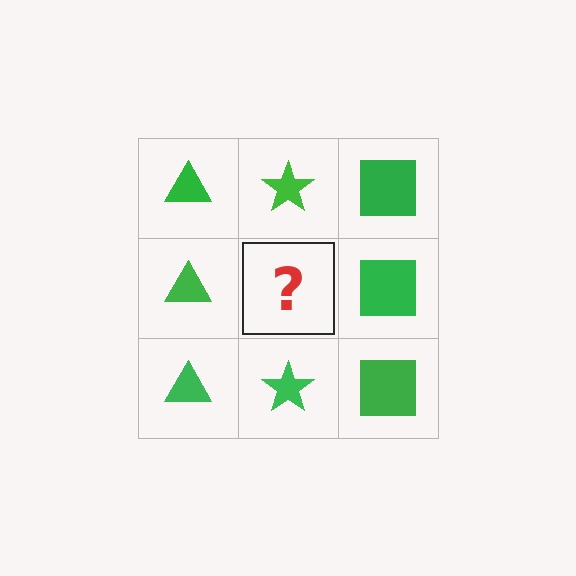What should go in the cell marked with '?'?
The missing cell should contain a green star.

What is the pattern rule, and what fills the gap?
The rule is that each column has a consistent shape. The gap should be filled with a green star.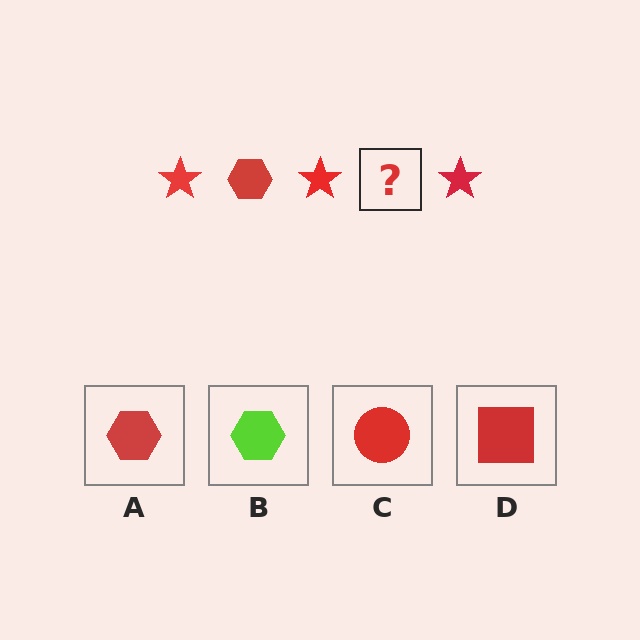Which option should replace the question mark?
Option A.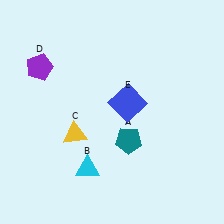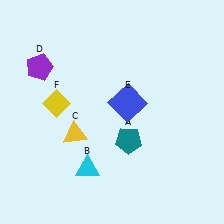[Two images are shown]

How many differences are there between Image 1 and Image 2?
There is 1 difference between the two images.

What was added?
A yellow diamond (F) was added in Image 2.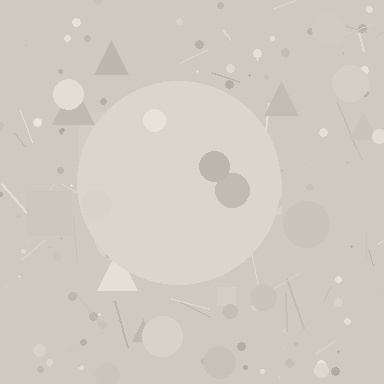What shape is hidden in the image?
A circle is hidden in the image.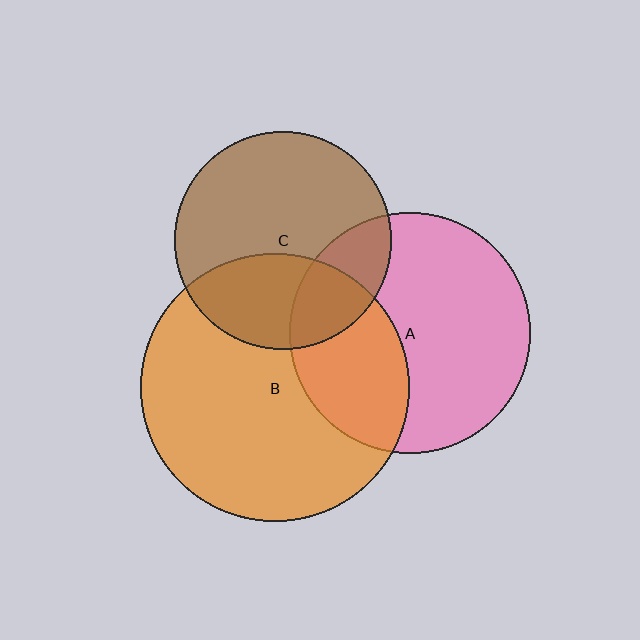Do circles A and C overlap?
Yes.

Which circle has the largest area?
Circle B (orange).